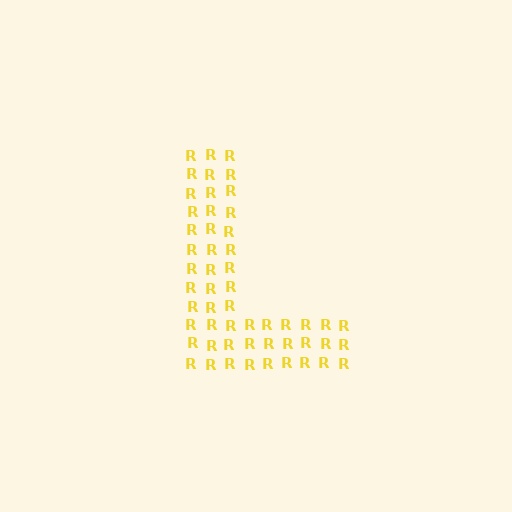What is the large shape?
The large shape is the letter L.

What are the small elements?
The small elements are letter R's.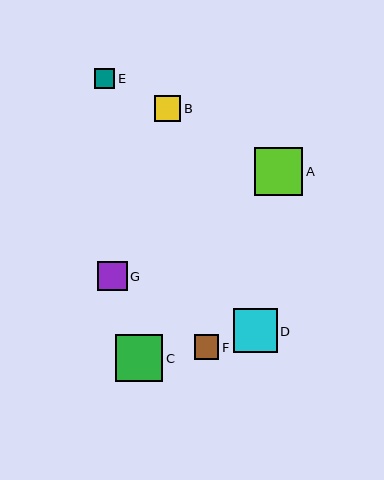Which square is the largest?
Square A is the largest with a size of approximately 48 pixels.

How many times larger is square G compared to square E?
Square G is approximately 1.5 times the size of square E.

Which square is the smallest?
Square E is the smallest with a size of approximately 20 pixels.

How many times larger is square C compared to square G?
Square C is approximately 1.6 times the size of square G.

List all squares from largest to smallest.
From largest to smallest: A, C, D, G, B, F, E.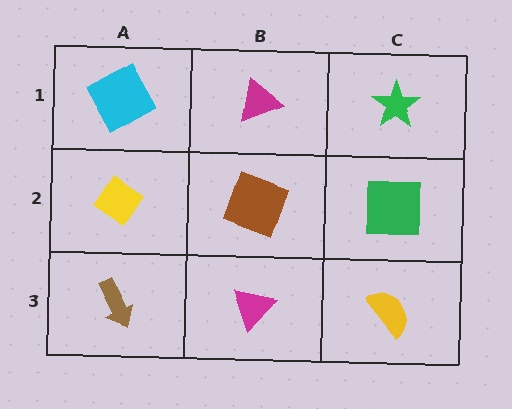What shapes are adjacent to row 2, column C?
A green star (row 1, column C), a yellow semicircle (row 3, column C), a brown square (row 2, column B).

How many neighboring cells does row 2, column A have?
3.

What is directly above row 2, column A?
A cyan square.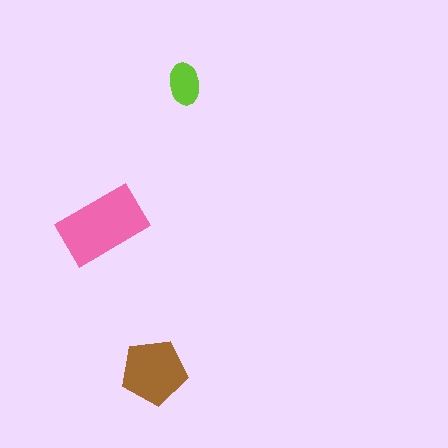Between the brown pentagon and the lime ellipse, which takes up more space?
The brown pentagon.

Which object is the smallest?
The lime ellipse.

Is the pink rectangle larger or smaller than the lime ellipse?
Larger.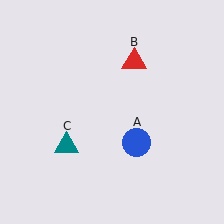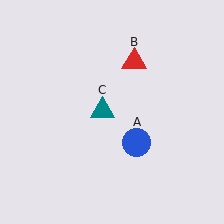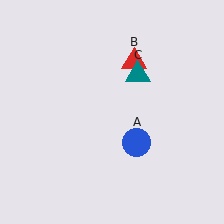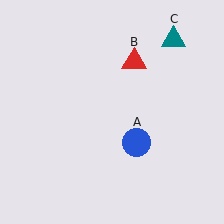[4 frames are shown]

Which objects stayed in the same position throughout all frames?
Blue circle (object A) and red triangle (object B) remained stationary.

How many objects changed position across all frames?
1 object changed position: teal triangle (object C).